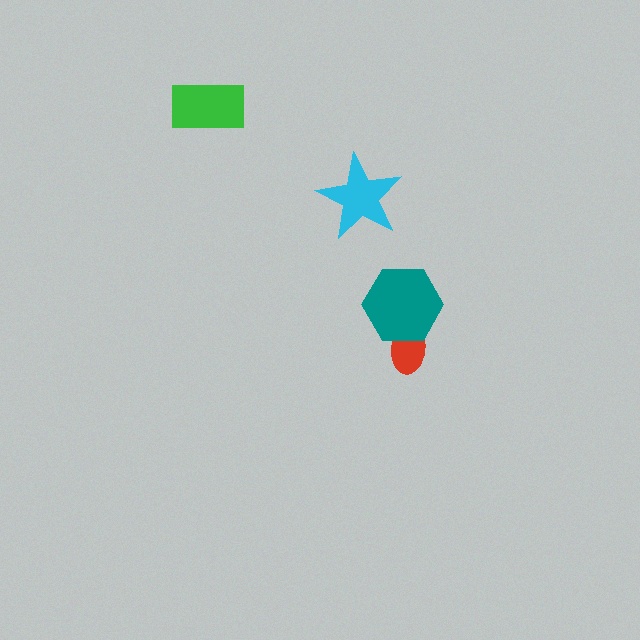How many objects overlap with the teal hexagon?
1 object overlaps with the teal hexagon.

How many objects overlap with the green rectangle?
0 objects overlap with the green rectangle.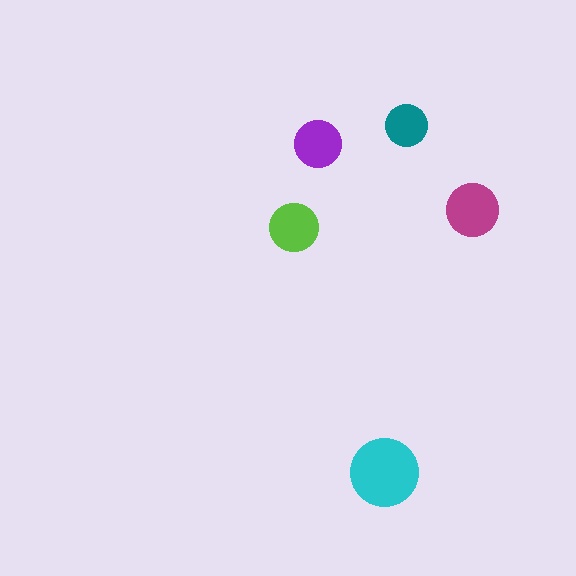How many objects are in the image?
There are 5 objects in the image.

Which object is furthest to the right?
The magenta circle is rightmost.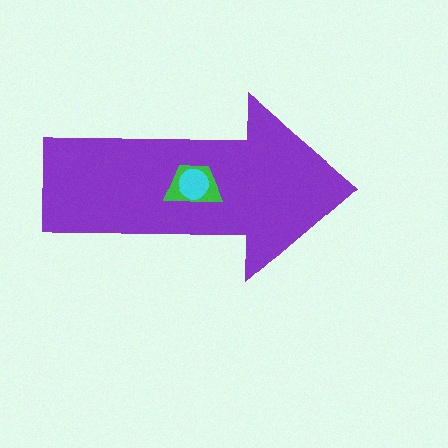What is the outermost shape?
The purple arrow.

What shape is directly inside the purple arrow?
The green trapezoid.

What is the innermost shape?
The cyan circle.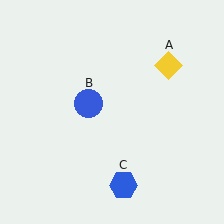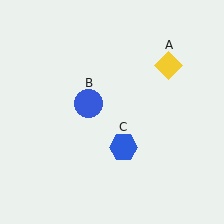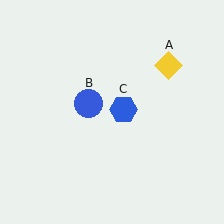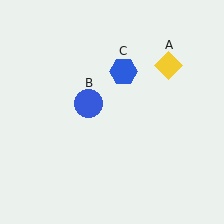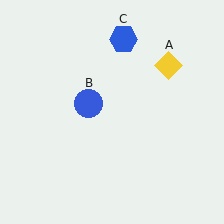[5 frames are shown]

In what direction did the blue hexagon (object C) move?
The blue hexagon (object C) moved up.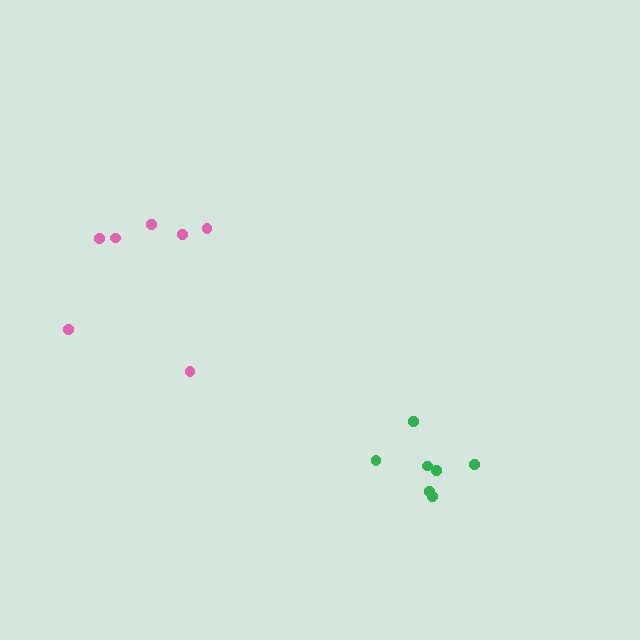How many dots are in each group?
Group 1: 7 dots, Group 2: 7 dots (14 total).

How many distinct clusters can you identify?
There are 2 distinct clusters.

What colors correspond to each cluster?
The clusters are colored: green, pink.